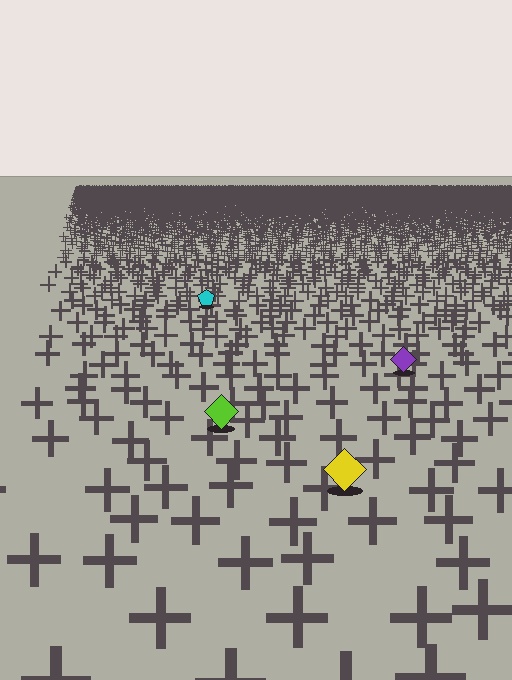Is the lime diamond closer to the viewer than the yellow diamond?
No. The yellow diamond is closer — you can tell from the texture gradient: the ground texture is coarser near it.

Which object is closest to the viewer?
The yellow diamond is closest. The texture marks near it are larger and more spread out.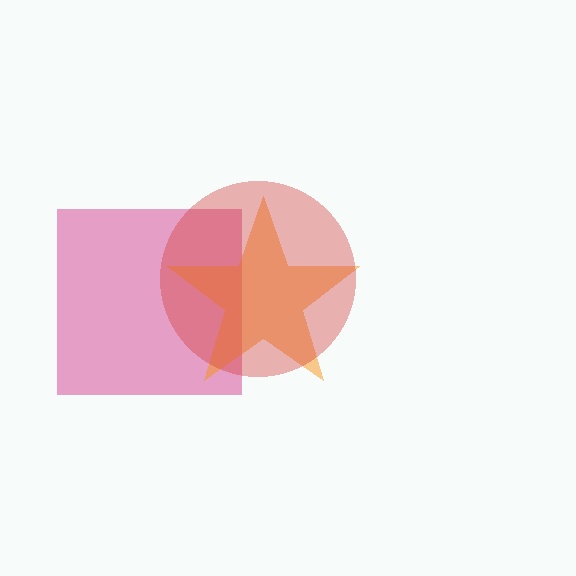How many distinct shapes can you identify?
There are 3 distinct shapes: a magenta square, an orange star, a red circle.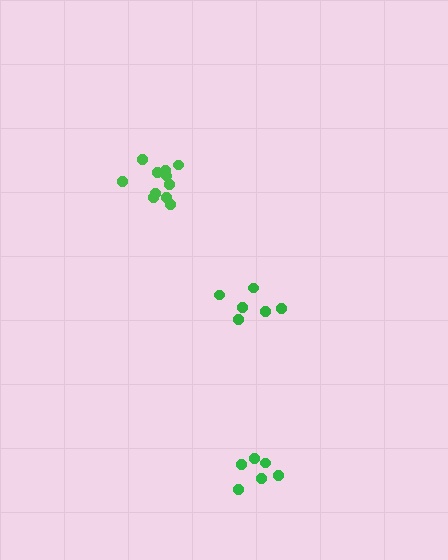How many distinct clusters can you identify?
There are 3 distinct clusters.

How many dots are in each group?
Group 1: 6 dots, Group 2: 11 dots, Group 3: 6 dots (23 total).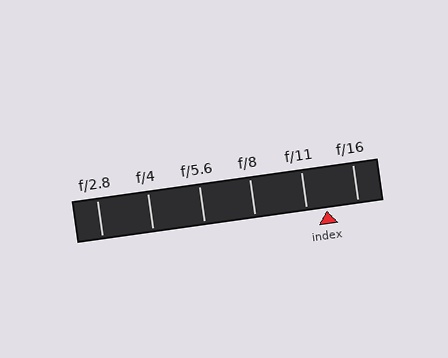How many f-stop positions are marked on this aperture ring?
There are 6 f-stop positions marked.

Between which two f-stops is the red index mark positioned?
The index mark is between f/11 and f/16.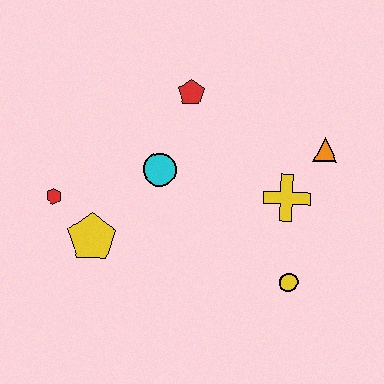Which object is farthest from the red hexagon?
The orange triangle is farthest from the red hexagon.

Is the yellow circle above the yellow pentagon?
No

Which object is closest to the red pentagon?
The cyan circle is closest to the red pentagon.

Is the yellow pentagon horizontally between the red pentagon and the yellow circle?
No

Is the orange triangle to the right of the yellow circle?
Yes